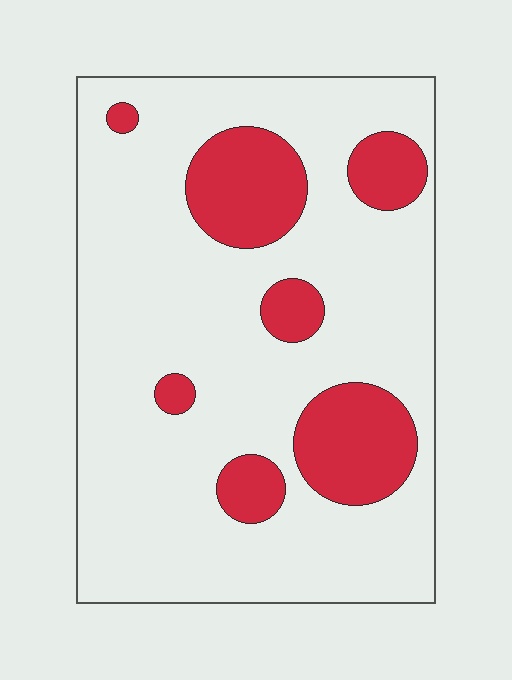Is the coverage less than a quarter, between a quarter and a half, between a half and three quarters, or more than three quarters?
Less than a quarter.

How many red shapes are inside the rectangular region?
7.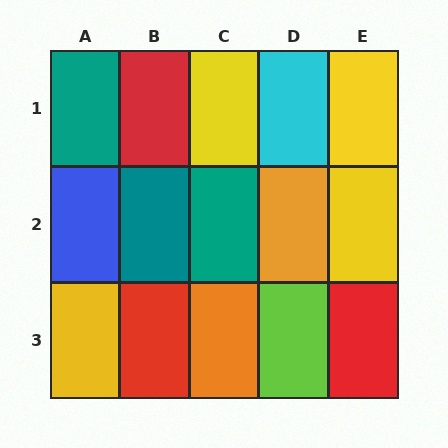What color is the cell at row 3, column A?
Yellow.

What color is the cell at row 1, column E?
Yellow.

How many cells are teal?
3 cells are teal.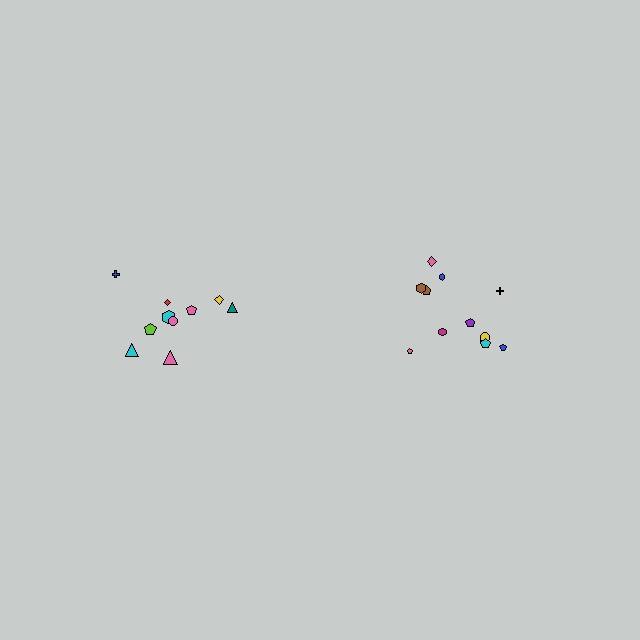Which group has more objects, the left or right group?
The right group.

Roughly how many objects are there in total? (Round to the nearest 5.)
Roughly 20 objects in total.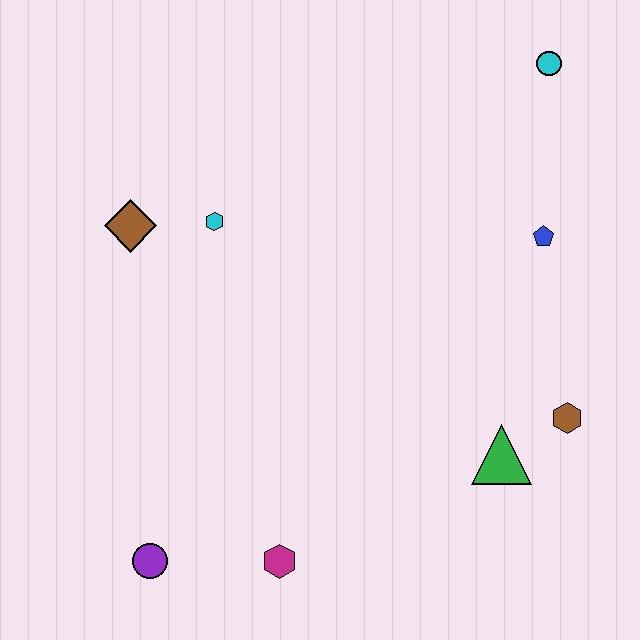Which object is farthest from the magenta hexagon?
The cyan circle is farthest from the magenta hexagon.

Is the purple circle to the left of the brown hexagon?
Yes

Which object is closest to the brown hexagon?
The green triangle is closest to the brown hexagon.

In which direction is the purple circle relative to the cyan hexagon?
The purple circle is below the cyan hexagon.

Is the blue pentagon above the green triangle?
Yes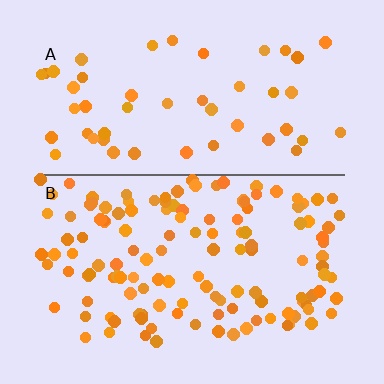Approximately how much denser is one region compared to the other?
Approximately 2.6× — region B over region A.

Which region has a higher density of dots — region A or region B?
B (the bottom).